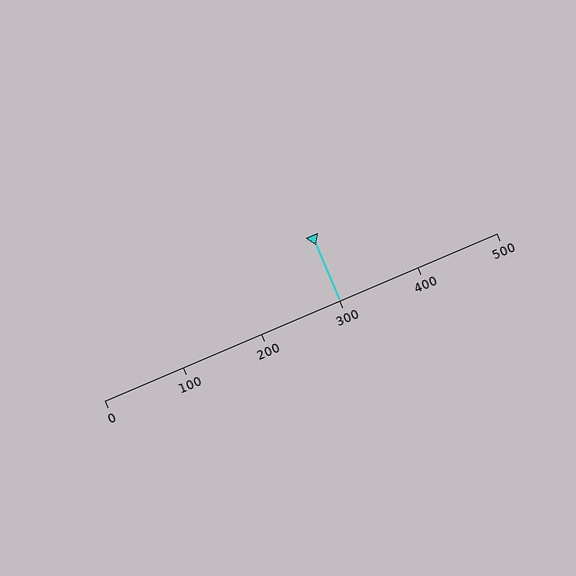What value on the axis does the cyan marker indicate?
The marker indicates approximately 300.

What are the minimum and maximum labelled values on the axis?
The axis runs from 0 to 500.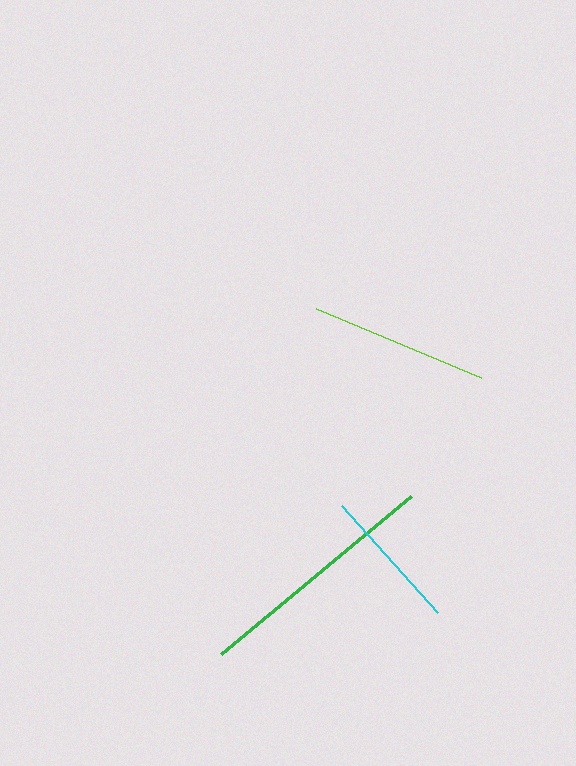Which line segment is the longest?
The green line is the longest at approximately 248 pixels.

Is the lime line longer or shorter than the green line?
The green line is longer than the lime line.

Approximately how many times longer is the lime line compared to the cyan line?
The lime line is approximately 1.2 times the length of the cyan line.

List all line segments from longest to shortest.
From longest to shortest: green, lime, cyan.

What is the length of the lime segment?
The lime segment is approximately 179 pixels long.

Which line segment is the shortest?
The cyan line is the shortest at approximately 144 pixels.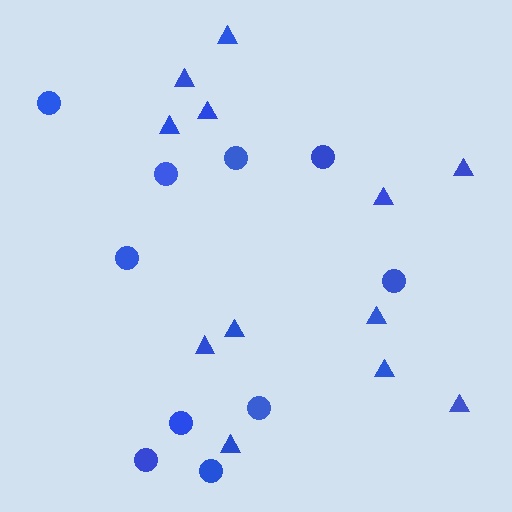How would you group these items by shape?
There are 2 groups: one group of circles (10) and one group of triangles (12).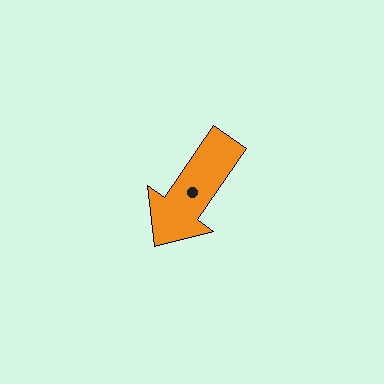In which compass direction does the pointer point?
Southwest.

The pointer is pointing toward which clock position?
Roughly 7 o'clock.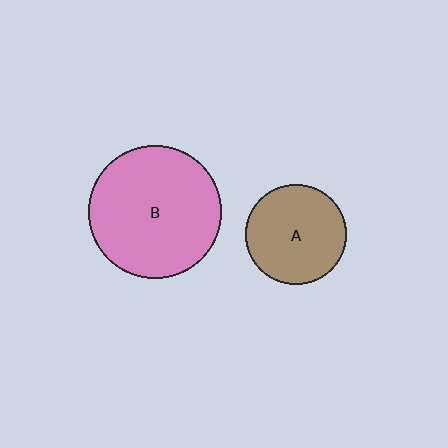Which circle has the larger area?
Circle B (pink).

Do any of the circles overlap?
No, none of the circles overlap.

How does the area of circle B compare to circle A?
Approximately 1.7 times.